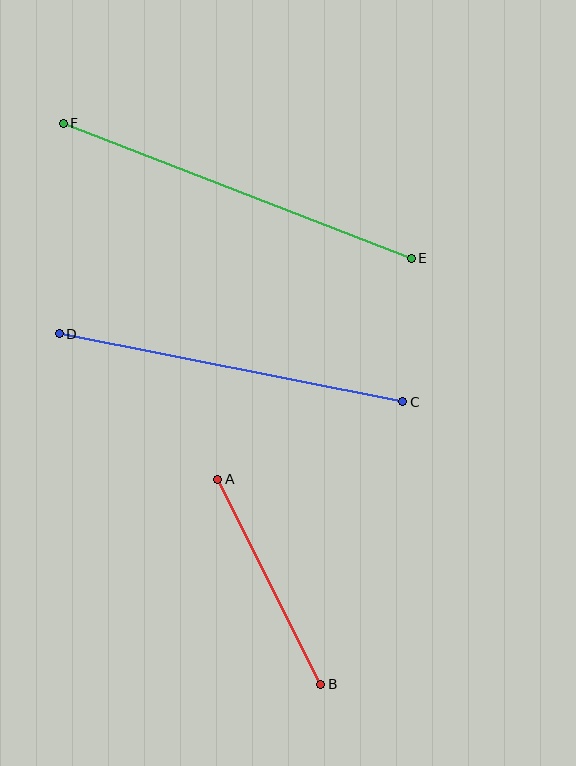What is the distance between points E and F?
The distance is approximately 373 pixels.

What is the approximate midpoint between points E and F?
The midpoint is at approximately (237, 191) pixels.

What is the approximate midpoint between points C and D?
The midpoint is at approximately (231, 368) pixels.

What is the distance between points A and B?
The distance is approximately 229 pixels.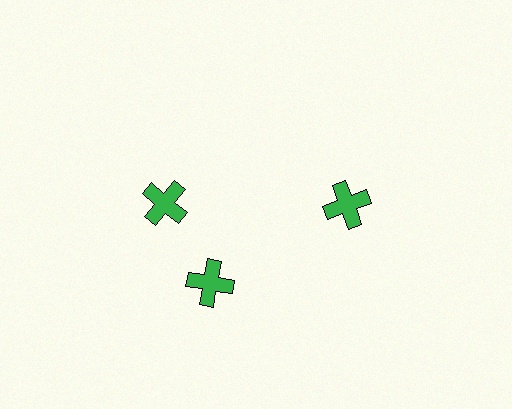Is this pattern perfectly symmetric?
No. The 3 green crosses are arranged in a ring, but one element near the 11 o'clock position is rotated out of alignment along the ring, breaking the 3-fold rotational symmetry.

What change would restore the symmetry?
The symmetry would be restored by rotating it back into even spacing with its neighbors so that all 3 crosses sit at equal angles and equal distance from the center.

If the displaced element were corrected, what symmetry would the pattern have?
It would have 3-fold rotational symmetry — the pattern would map onto itself every 120 degrees.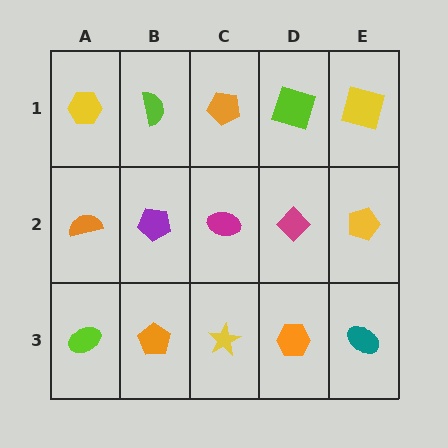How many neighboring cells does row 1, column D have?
3.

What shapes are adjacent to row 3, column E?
A yellow pentagon (row 2, column E), an orange hexagon (row 3, column D).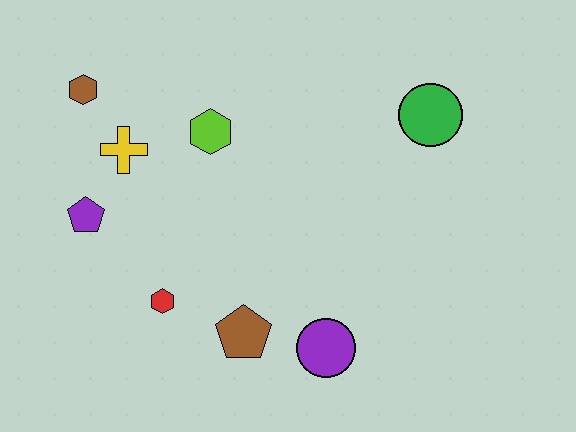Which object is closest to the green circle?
The lime hexagon is closest to the green circle.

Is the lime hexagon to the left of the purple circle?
Yes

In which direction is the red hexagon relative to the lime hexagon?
The red hexagon is below the lime hexagon.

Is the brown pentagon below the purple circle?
No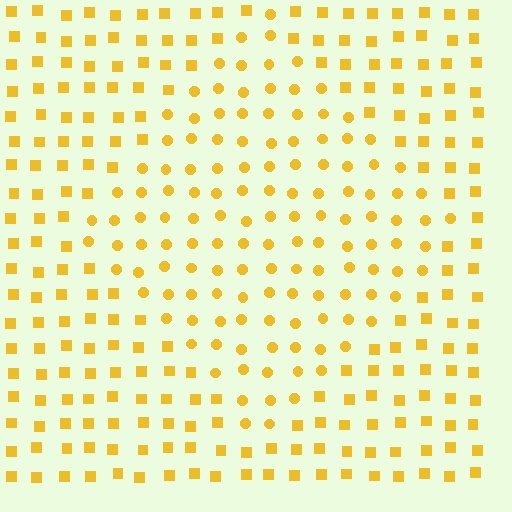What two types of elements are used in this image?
The image uses circles inside the diamond region and squares outside it.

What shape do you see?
I see a diamond.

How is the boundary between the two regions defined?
The boundary is defined by a change in element shape: circles inside vs. squares outside. All elements share the same color and spacing.